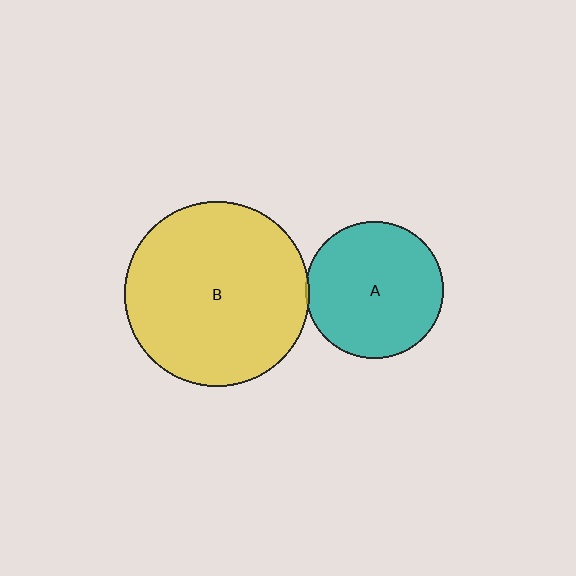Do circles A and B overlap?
Yes.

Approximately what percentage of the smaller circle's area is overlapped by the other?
Approximately 5%.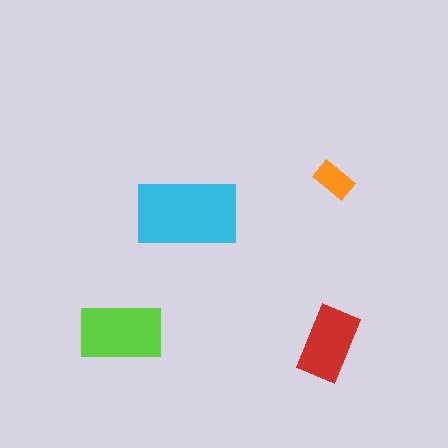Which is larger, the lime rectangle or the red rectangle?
The lime one.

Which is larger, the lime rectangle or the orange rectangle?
The lime one.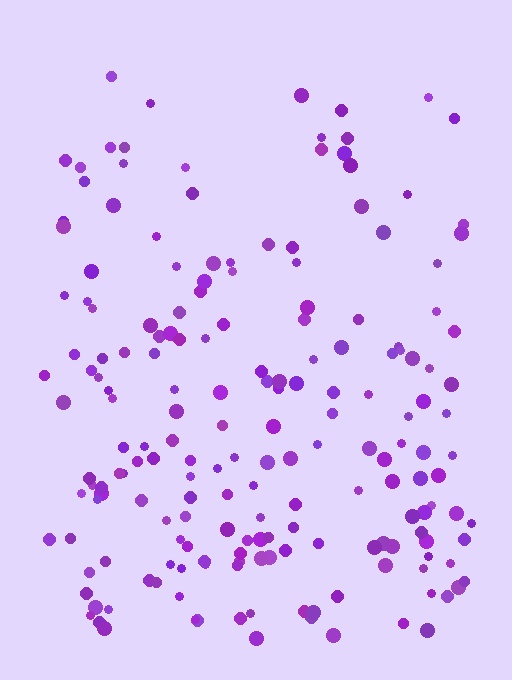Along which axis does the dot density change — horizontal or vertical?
Vertical.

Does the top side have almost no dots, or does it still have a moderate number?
Still a moderate number, just noticeably fewer than the bottom.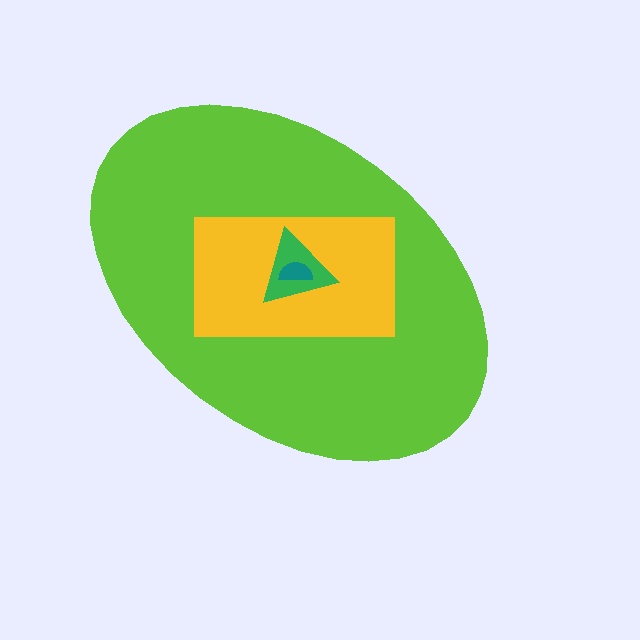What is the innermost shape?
The teal semicircle.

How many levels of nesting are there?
4.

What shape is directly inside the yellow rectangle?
The green triangle.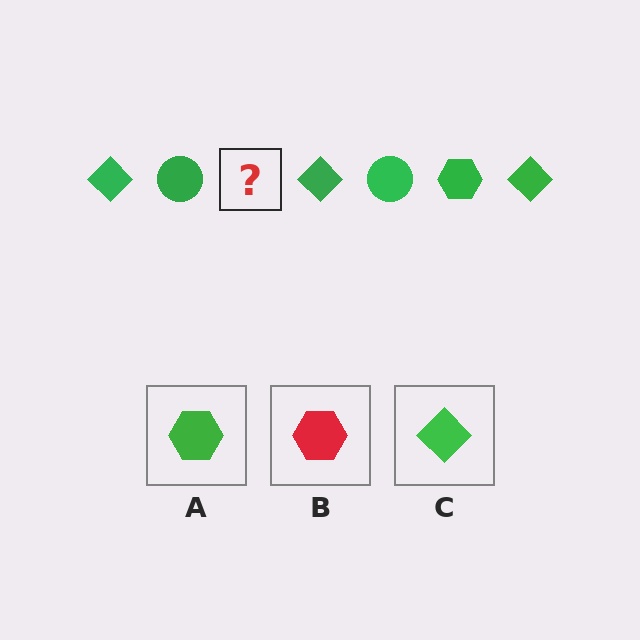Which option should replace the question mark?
Option A.